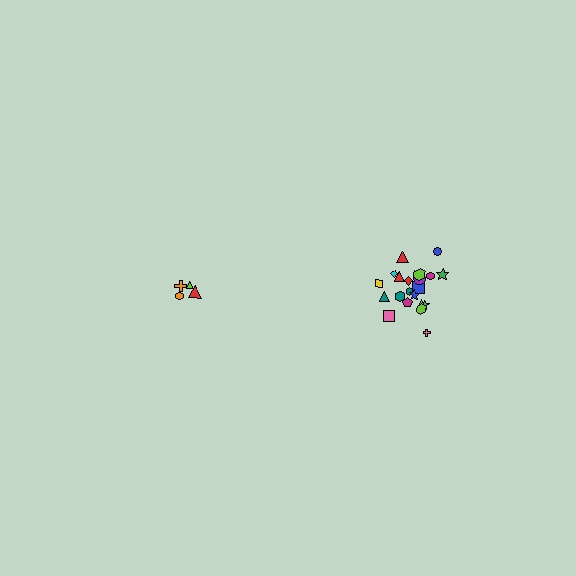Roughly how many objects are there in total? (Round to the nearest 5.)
Roughly 25 objects in total.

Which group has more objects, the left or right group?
The right group.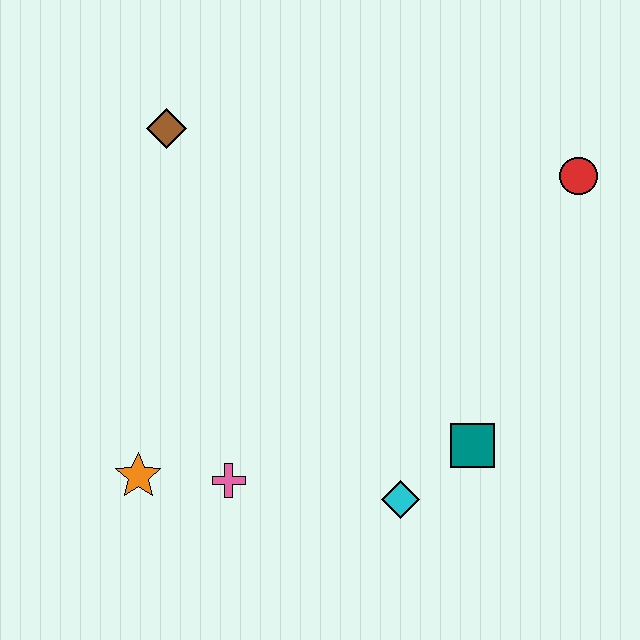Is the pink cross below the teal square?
Yes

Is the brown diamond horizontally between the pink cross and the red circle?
No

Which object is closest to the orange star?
The pink cross is closest to the orange star.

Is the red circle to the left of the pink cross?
No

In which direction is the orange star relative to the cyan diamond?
The orange star is to the left of the cyan diamond.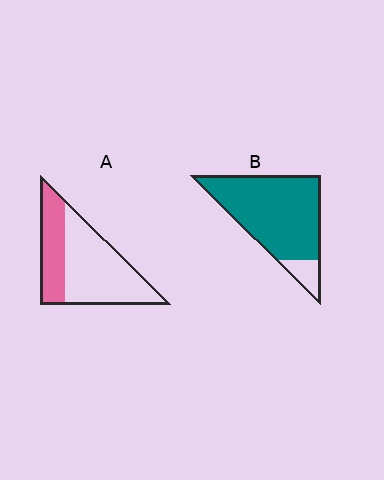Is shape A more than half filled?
No.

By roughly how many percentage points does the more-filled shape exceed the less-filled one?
By roughly 55 percentage points (B over A).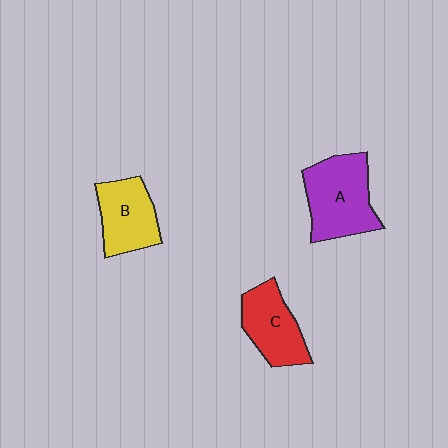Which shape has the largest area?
Shape A (purple).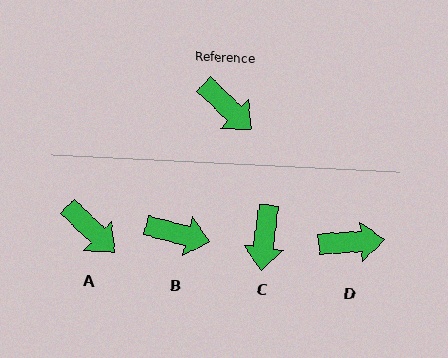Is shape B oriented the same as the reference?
No, it is off by about 29 degrees.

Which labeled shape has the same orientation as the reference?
A.